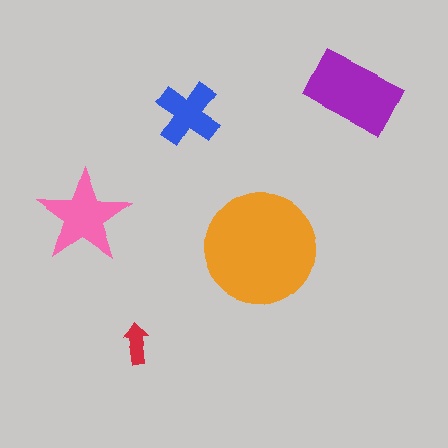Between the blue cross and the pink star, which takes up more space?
The pink star.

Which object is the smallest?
The red arrow.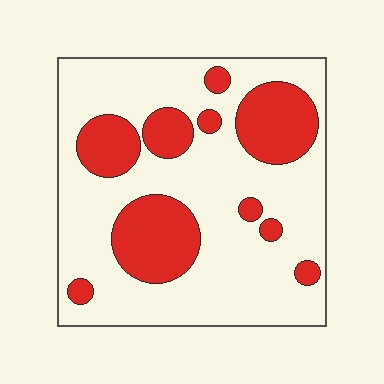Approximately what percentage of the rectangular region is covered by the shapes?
Approximately 30%.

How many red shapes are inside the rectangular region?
10.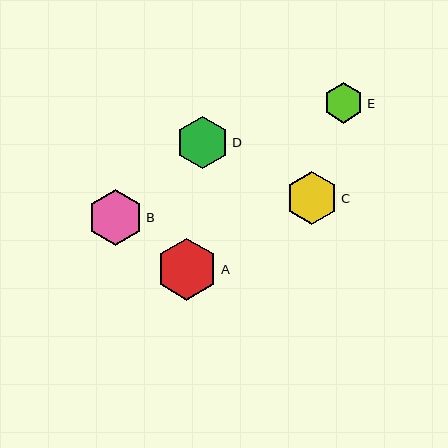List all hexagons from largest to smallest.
From largest to smallest: A, B, C, D, E.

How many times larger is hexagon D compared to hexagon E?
Hexagon D is approximately 1.3 times the size of hexagon E.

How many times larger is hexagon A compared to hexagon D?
Hexagon A is approximately 1.2 times the size of hexagon D.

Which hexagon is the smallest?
Hexagon E is the smallest with a size of approximately 40 pixels.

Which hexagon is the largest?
Hexagon A is the largest with a size of approximately 62 pixels.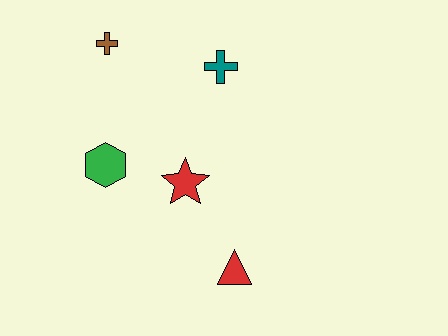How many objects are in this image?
There are 5 objects.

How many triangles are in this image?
There is 1 triangle.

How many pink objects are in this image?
There are no pink objects.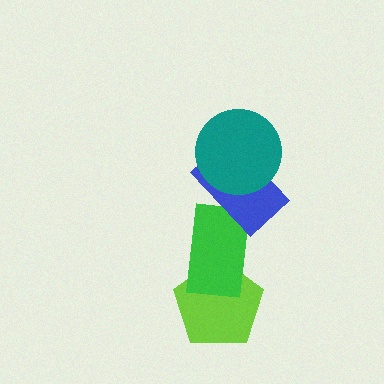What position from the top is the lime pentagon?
The lime pentagon is 4th from the top.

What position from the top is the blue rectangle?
The blue rectangle is 2nd from the top.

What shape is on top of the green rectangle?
The blue rectangle is on top of the green rectangle.